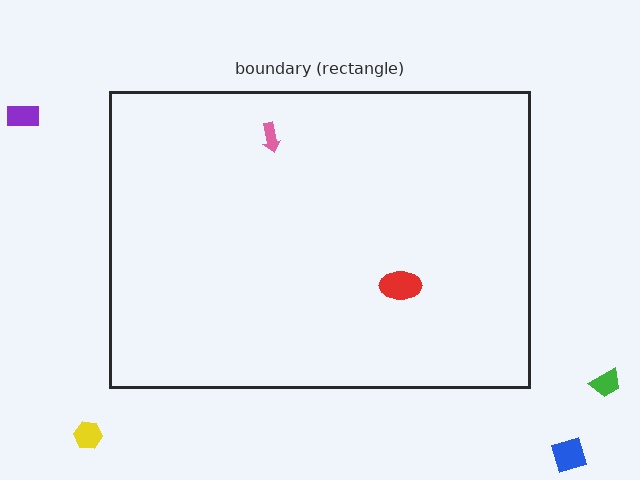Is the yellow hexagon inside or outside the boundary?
Outside.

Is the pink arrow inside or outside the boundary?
Inside.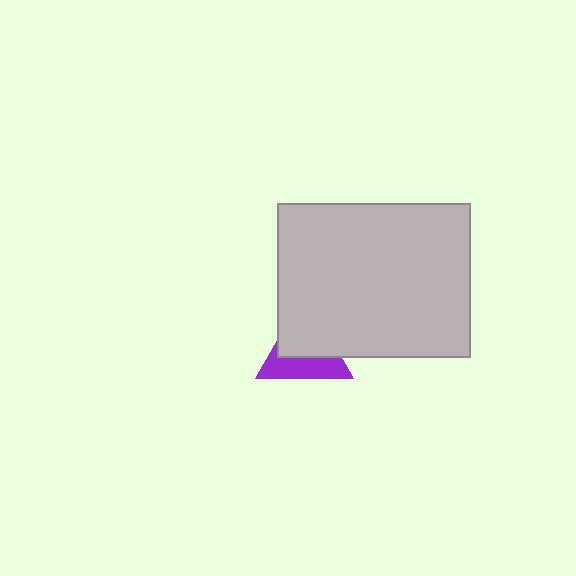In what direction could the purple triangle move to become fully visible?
The purple triangle could move toward the lower-left. That would shift it out from behind the light gray rectangle entirely.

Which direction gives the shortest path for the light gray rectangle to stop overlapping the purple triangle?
Moving toward the upper-right gives the shortest separation.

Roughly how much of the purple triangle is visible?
About half of it is visible (roughly 46%).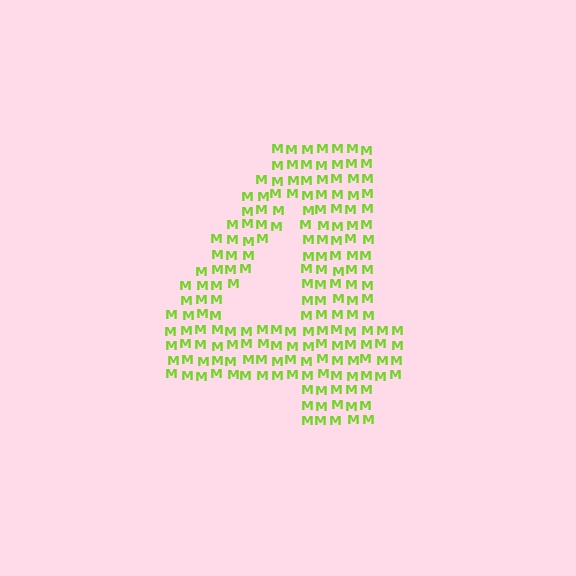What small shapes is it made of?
It is made of small letter M's.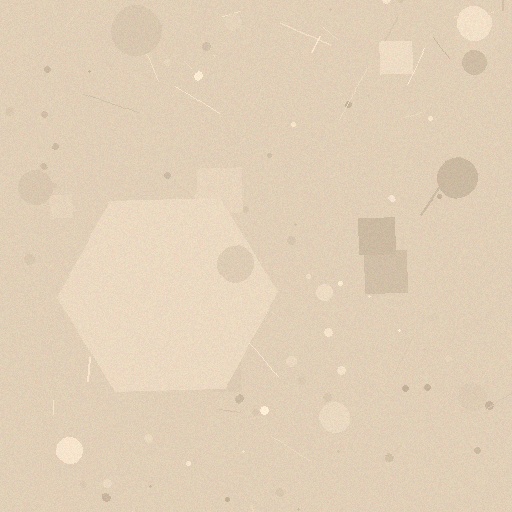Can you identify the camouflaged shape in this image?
The camouflaged shape is a hexagon.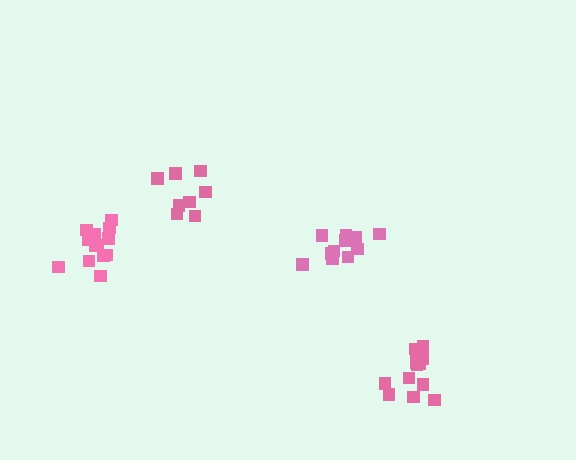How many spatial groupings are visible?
There are 4 spatial groupings.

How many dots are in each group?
Group 1: 13 dots, Group 2: 8 dots, Group 3: 12 dots, Group 4: 13 dots (46 total).